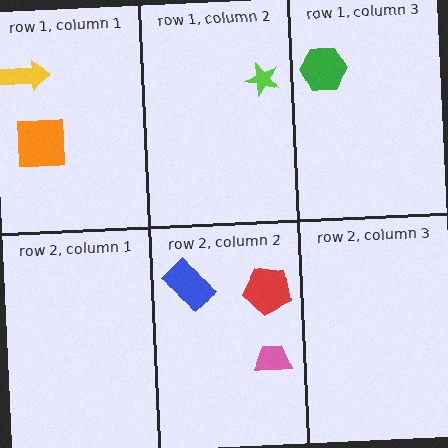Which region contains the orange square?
The row 1, column 1 region.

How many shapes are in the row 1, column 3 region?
1.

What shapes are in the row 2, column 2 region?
The pink trapezoid, the red pentagon, the blue rectangle.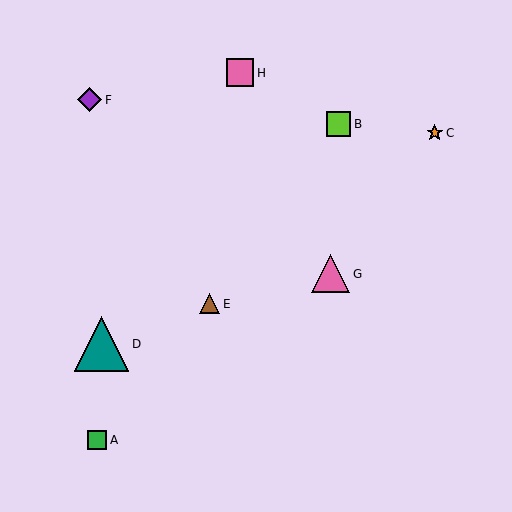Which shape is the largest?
The teal triangle (labeled D) is the largest.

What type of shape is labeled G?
Shape G is a pink triangle.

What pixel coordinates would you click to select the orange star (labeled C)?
Click at (435, 133) to select the orange star C.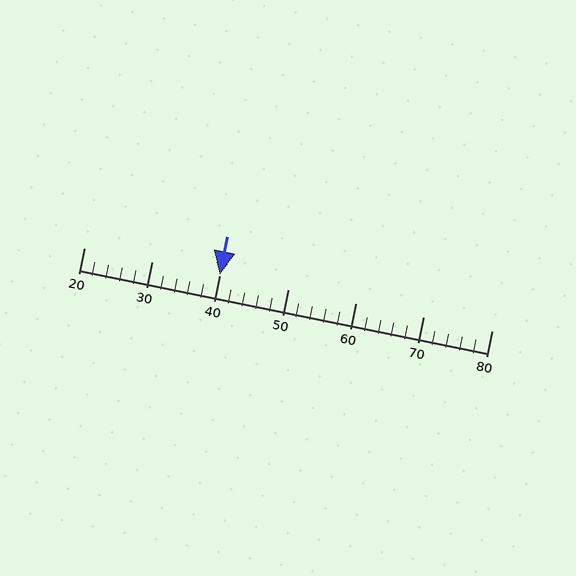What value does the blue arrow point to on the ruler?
The blue arrow points to approximately 40.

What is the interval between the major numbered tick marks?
The major tick marks are spaced 10 units apart.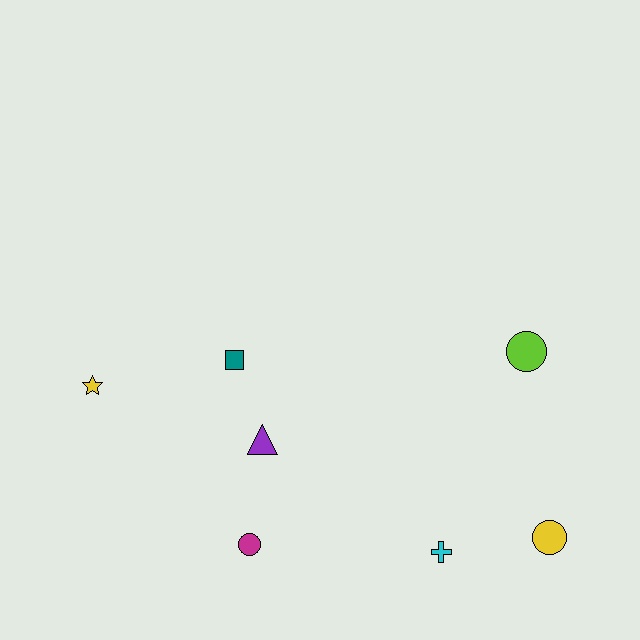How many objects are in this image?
There are 7 objects.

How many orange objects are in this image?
There are no orange objects.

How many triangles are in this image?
There is 1 triangle.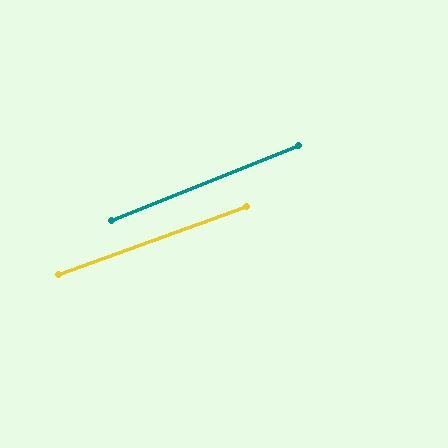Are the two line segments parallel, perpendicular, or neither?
Parallel — their directions differ by only 1.8°.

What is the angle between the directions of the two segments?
Approximately 2 degrees.